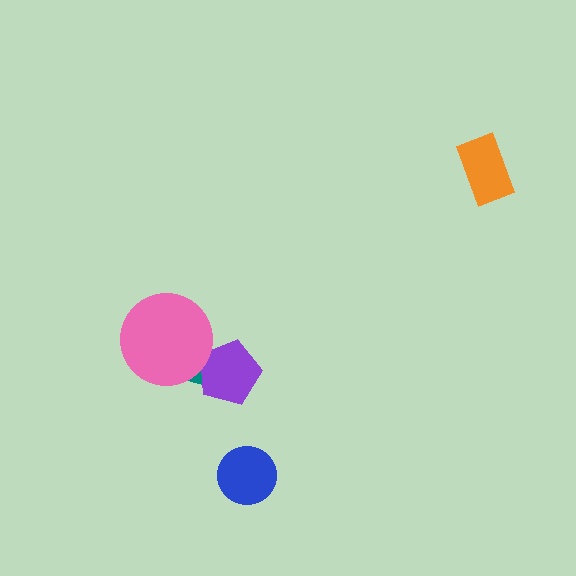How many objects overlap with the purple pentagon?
2 objects overlap with the purple pentagon.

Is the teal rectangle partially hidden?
Yes, it is partially covered by another shape.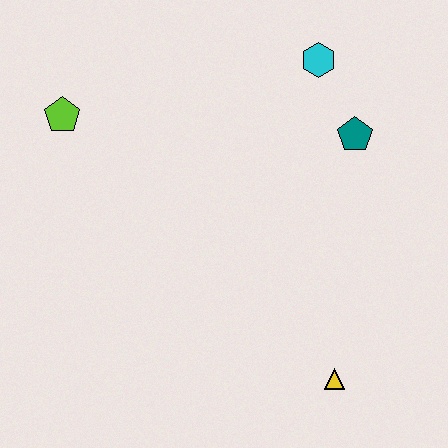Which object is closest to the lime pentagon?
The cyan hexagon is closest to the lime pentagon.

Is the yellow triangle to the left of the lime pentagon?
No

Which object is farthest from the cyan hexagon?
The yellow triangle is farthest from the cyan hexagon.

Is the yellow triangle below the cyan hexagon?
Yes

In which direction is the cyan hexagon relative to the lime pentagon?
The cyan hexagon is to the right of the lime pentagon.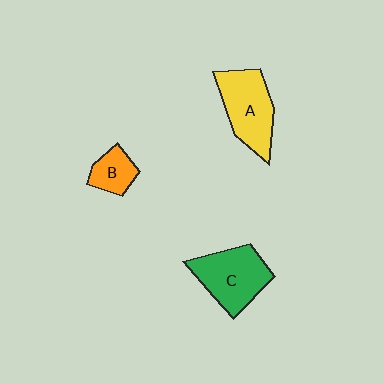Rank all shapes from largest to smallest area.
From largest to smallest: C (green), A (yellow), B (orange).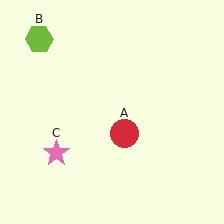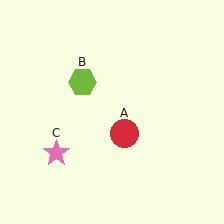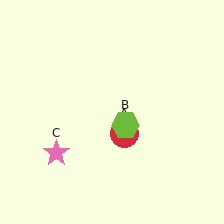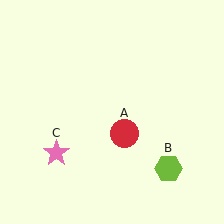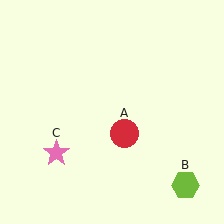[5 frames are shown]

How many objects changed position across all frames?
1 object changed position: lime hexagon (object B).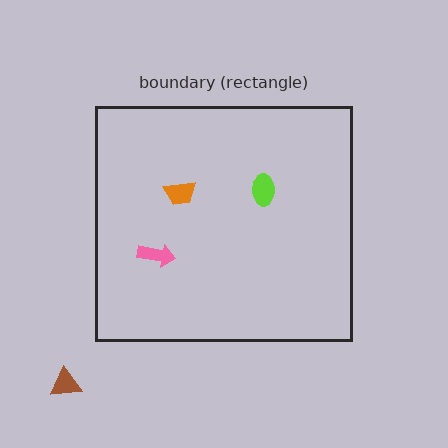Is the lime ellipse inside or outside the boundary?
Inside.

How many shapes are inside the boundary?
3 inside, 1 outside.